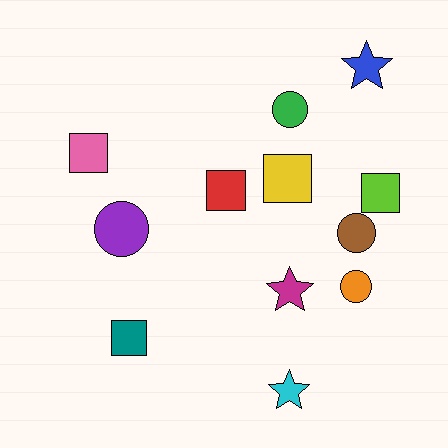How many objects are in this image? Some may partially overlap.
There are 12 objects.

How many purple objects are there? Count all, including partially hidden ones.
There is 1 purple object.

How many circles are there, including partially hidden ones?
There are 4 circles.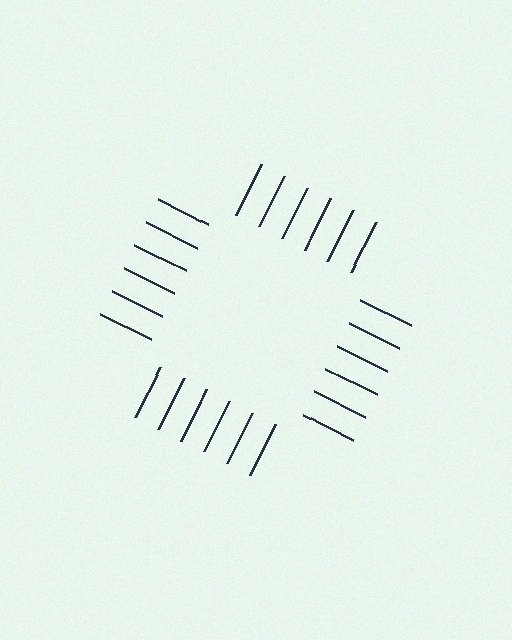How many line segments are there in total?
24 — 6 along each of the 4 edges.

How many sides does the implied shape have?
4 sides — the line-ends trace a square.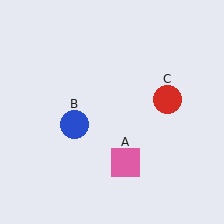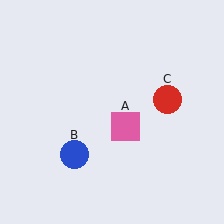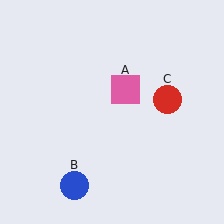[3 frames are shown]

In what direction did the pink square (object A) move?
The pink square (object A) moved up.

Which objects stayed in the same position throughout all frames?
Red circle (object C) remained stationary.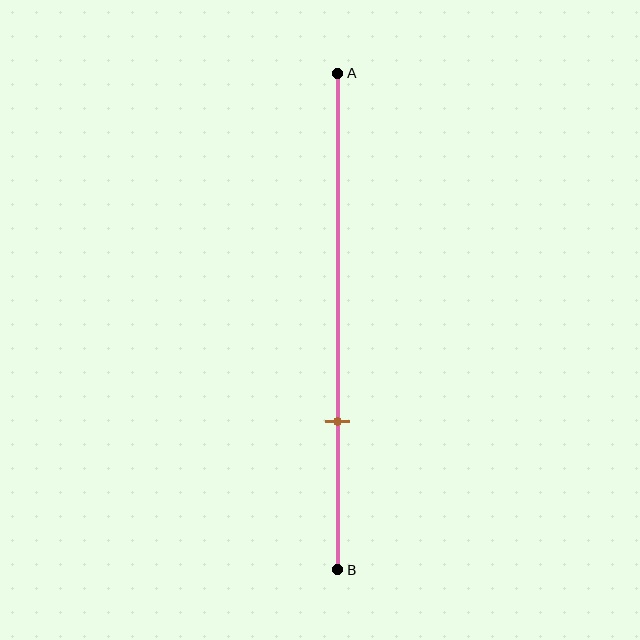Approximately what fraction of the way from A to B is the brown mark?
The brown mark is approximately 70% of the way from A to B.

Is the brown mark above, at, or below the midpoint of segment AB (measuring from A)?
The brown mark is below the midpoint of segment AB.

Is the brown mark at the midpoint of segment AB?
No, the mark is at about 70% from A, not at the 50% midpoint.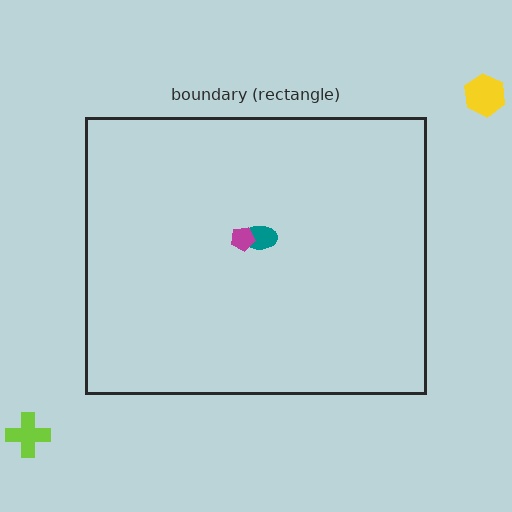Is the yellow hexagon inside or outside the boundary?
Outside.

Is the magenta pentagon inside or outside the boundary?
Inside.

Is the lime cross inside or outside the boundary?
Outside.